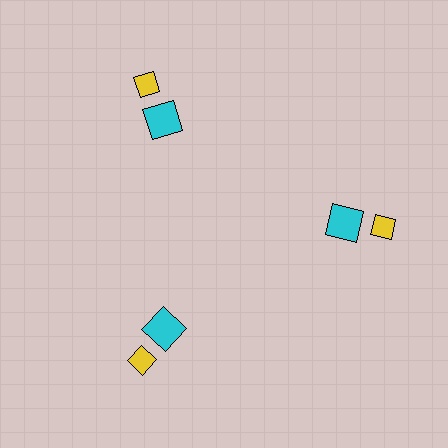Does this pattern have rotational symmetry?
Yes, this pattern has 3-fold rotational symmetry. It looks the same after rotating 120 degrees around the center.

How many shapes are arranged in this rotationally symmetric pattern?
There are 6 shapes, arranged in 3 groups of 2.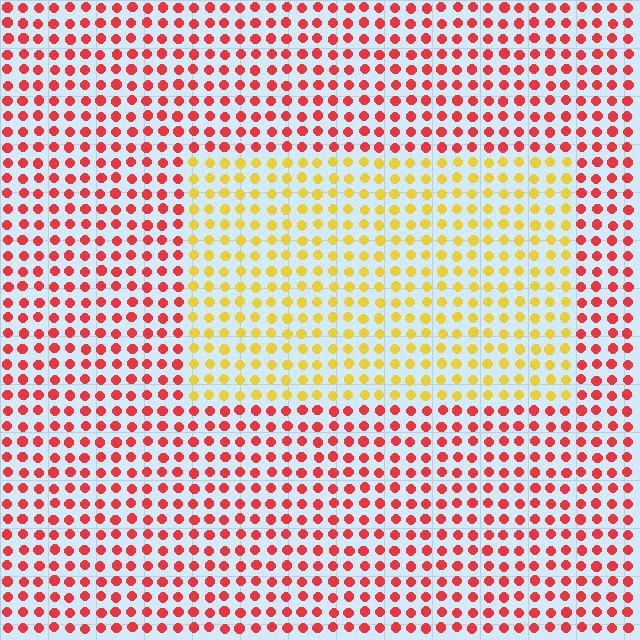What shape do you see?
I see a rectangle.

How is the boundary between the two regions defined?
The boundary is defined purely by a slight shift in hue (about 54 degrees). Spacing, size, and orientation are identical on both sides.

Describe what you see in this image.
The image is filled with small red elements in a uniform arrangement. A rectangle-shaped region is visible where the elements are tinted to a slightly different hue, forming a subtle color boundary.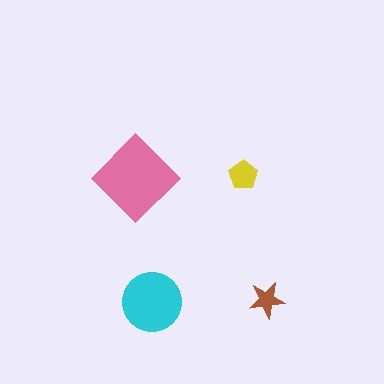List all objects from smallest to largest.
The brown star, the yellow pentagon, the cyan circle, the pink diamond.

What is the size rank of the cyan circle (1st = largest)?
2nd.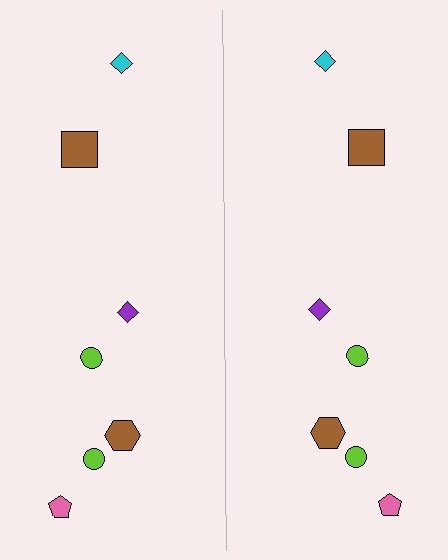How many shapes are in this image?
There are 14 shapes in this image.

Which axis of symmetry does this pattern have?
The pattern has a vertical axis of symmetry running through the center of the image.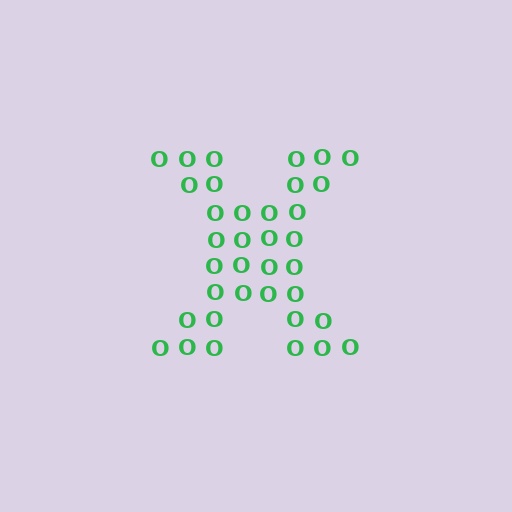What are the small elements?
The small elements are letter O's.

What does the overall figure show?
The overall figure shows the letter X.